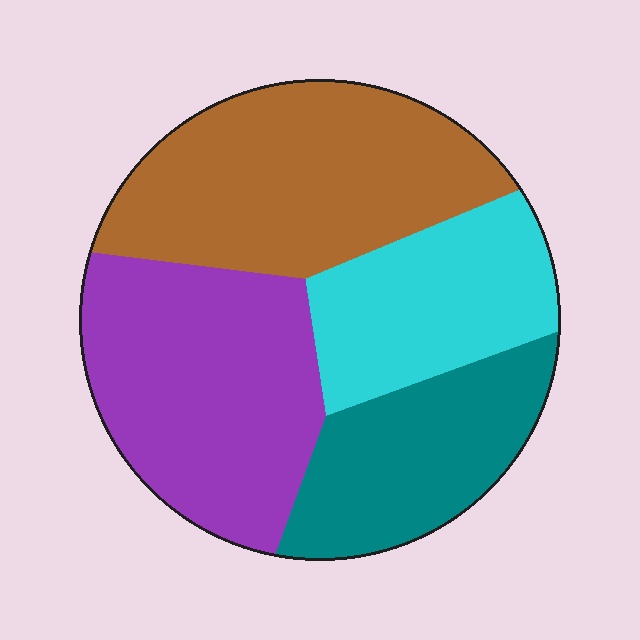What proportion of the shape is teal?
Teal covers about 20% of the shape.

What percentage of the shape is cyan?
Cyan takes up less than a quarter of the shape.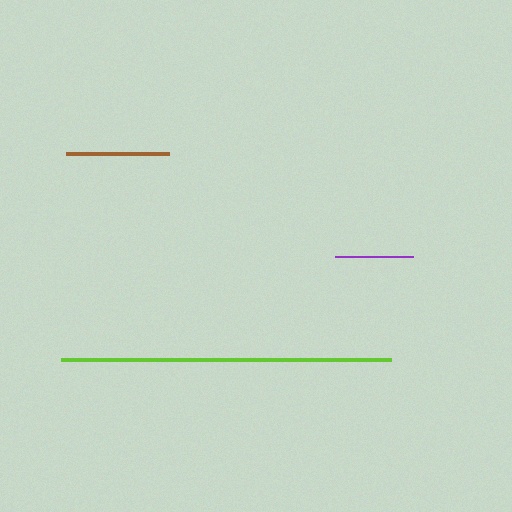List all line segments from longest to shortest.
From longest to shortest: lime, brown, purple.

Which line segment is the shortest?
The purple line is the shortest at approximately 78 pixels.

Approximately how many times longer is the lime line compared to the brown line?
The lime line is approximately 3.2 times the length of the brown line.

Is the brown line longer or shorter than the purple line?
The brown line is longer than the purple line.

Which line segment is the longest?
The lime line is the longest at approximately 329 pixels.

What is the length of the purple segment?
The purple segment is approximately 78 pixels long.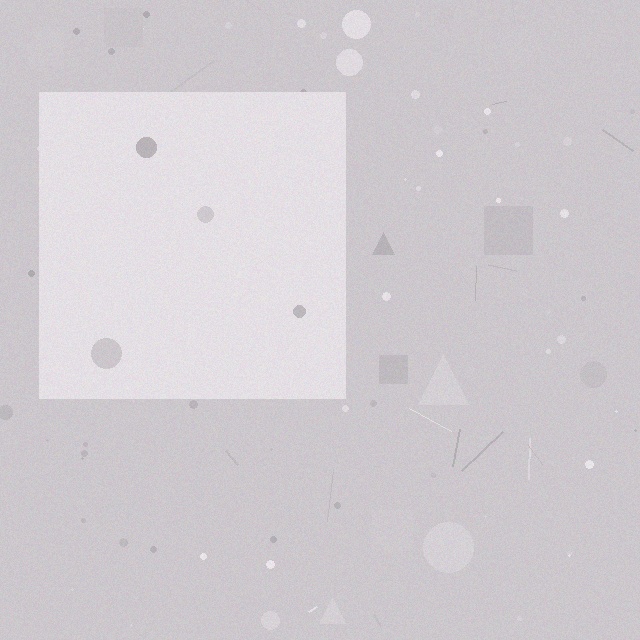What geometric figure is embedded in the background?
A square is embedded in the background.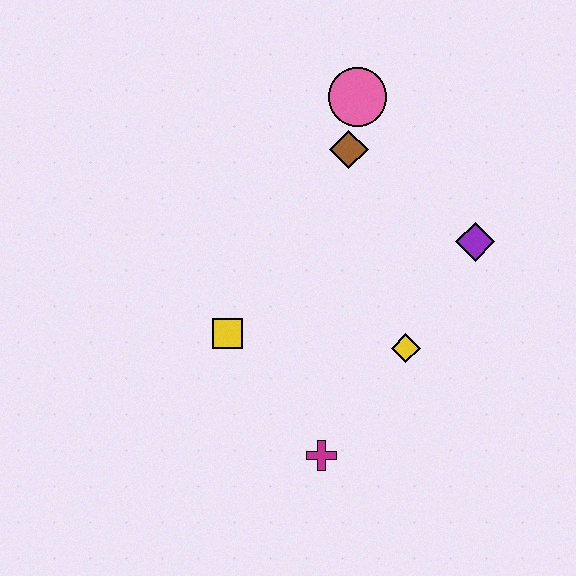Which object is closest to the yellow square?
The magenta cross is closest to the yellow square.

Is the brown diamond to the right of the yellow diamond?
No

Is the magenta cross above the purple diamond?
No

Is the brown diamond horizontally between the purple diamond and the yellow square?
Yes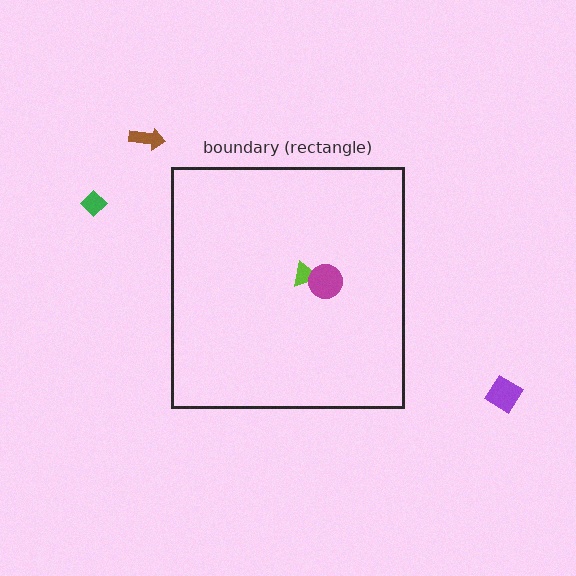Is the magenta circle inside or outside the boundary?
Inside.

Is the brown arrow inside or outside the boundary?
Outside.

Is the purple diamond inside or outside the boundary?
Outside.